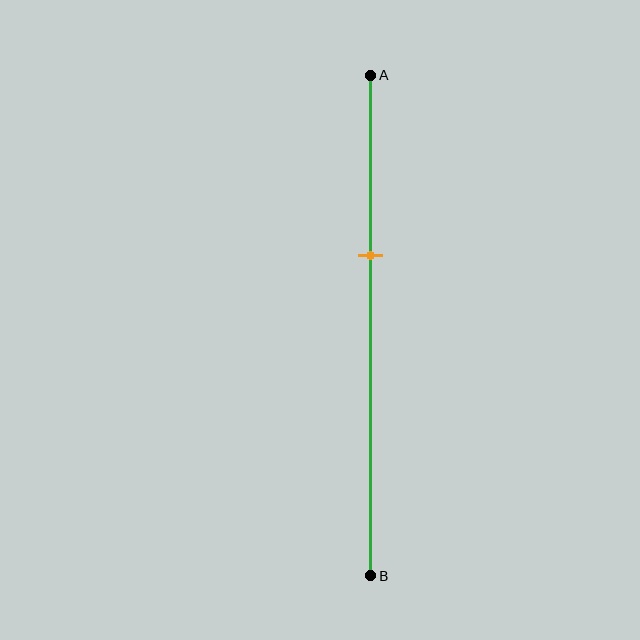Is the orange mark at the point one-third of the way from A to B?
Yes, the mark is approximately at the one-third point.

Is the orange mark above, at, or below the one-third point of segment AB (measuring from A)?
The orange mark is approximately at the one-third point of segment AB.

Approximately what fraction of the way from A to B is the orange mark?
The orange mark is approximately 35% of the way from A to B.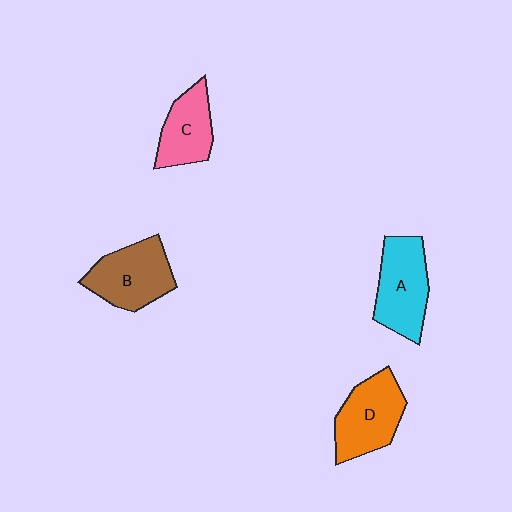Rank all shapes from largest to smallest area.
From largest to smallest: A (cyan), B (brown), D (orange), C (pink).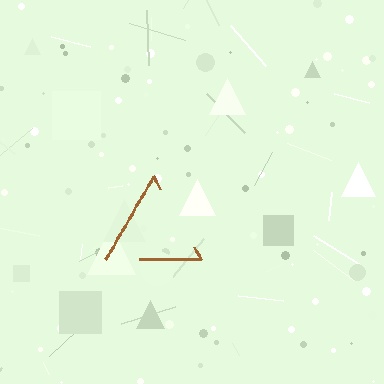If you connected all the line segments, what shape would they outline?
They would outline a triangle.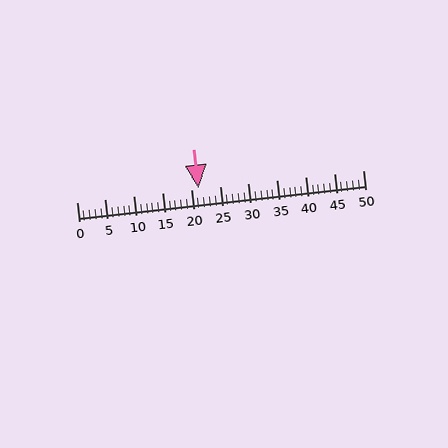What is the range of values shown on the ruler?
The ruler shows values from 0 to 50.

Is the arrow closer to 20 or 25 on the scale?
The arrow is closer to 20.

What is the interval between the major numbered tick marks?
The major tick marks are spaced 5 units apart.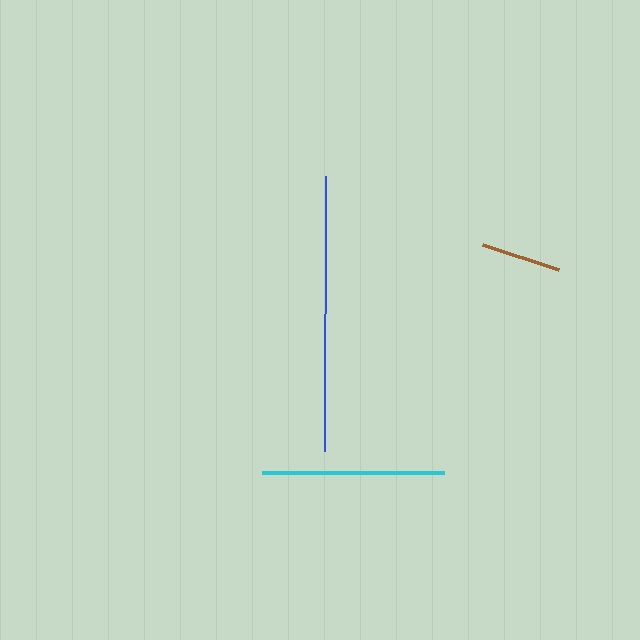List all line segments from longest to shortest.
From longest to shortest: blue, cyan, brown.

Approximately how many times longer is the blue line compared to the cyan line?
The blue line is approximately 1.5 times the length of the cyan line.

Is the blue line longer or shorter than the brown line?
The blue line is longer than the brown line.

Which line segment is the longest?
The blue line is the longest at approximately 276 pixels.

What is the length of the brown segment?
The brown segment is approximately 80 pixels long.